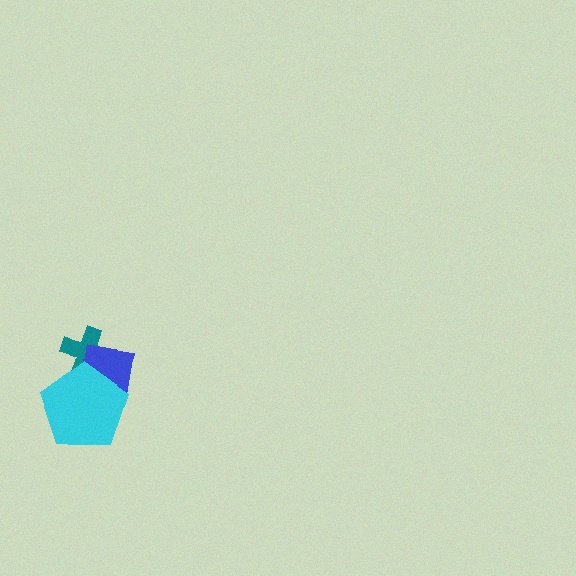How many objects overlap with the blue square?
2 objects overlap with the blue square.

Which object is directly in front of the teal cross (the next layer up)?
The blue square is directly in front of the teal cross.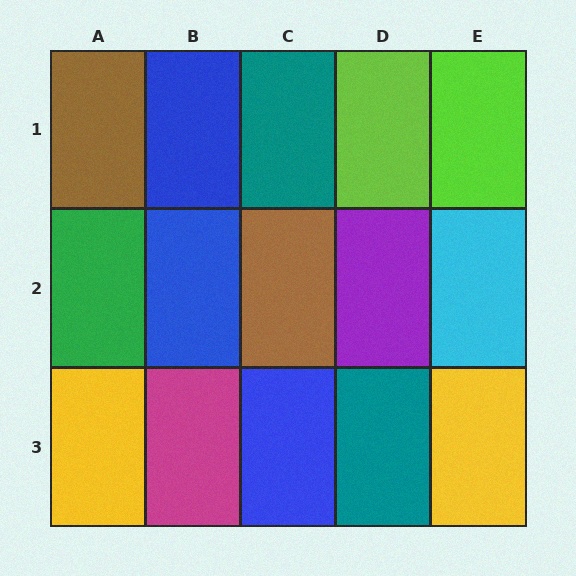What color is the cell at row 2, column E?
Cyan.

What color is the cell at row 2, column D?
Purple.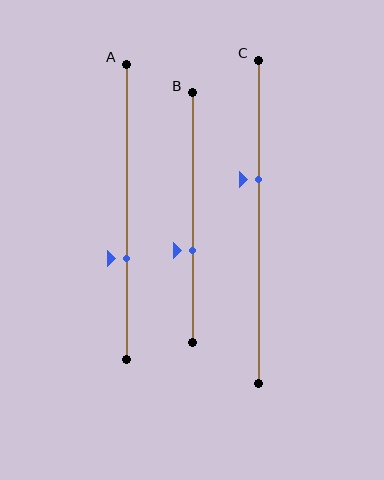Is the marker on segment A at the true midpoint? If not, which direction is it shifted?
No, the marker on segment A is shifted downward by about 16% of the segment length.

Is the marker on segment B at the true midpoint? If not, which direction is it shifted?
No, the marker on segment B is shifted downward by about 13% of the segment length.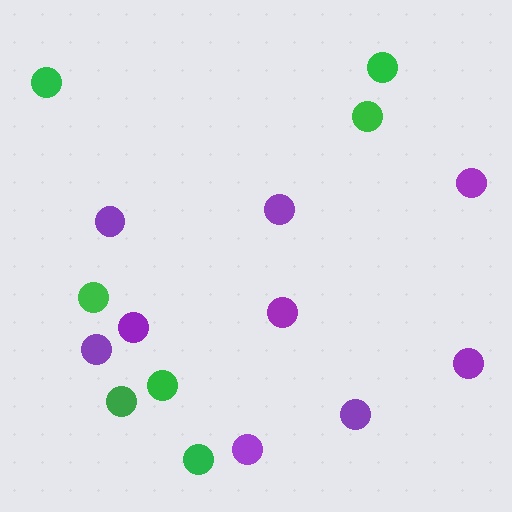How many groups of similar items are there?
There are 2 groups: one group of purple circles (9) and one group of green circles (7).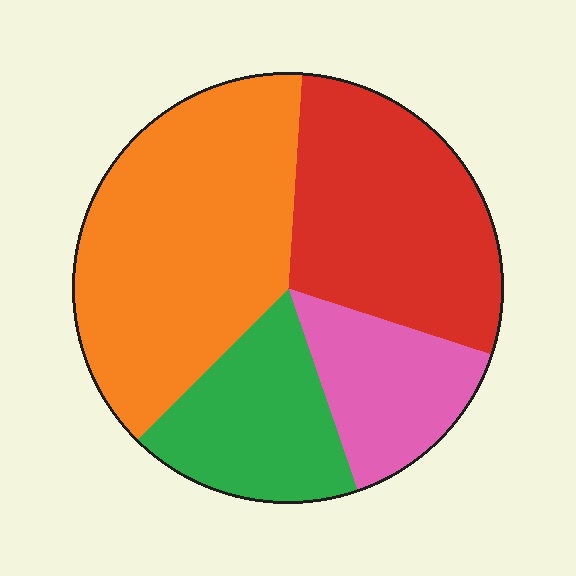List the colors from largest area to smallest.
From largest to smallest: orange, red, green, pink.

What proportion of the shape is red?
Red takes up about one quarter (1/4) of the shape.